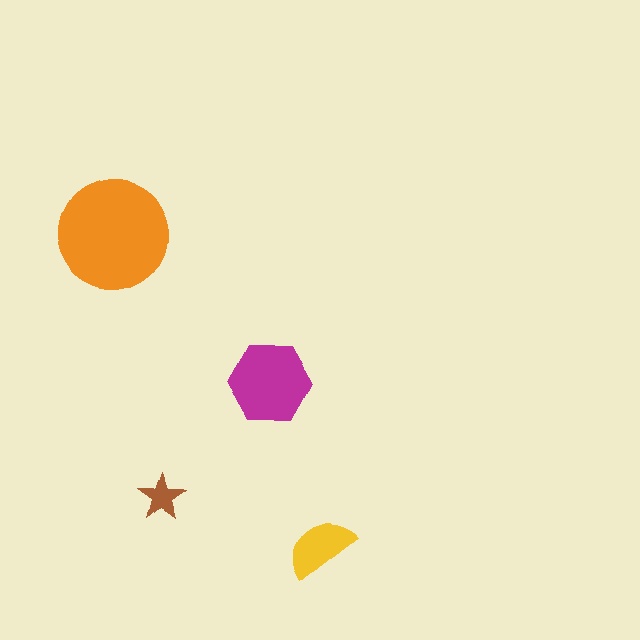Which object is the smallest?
The brown star.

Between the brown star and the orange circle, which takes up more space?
The orange circle.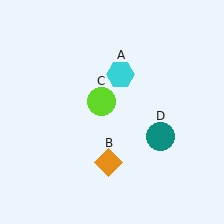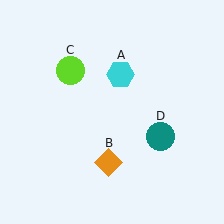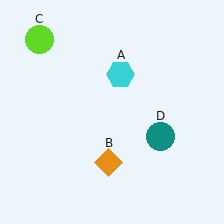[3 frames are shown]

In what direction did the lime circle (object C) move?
The lime circle (object C) moved up and to the left.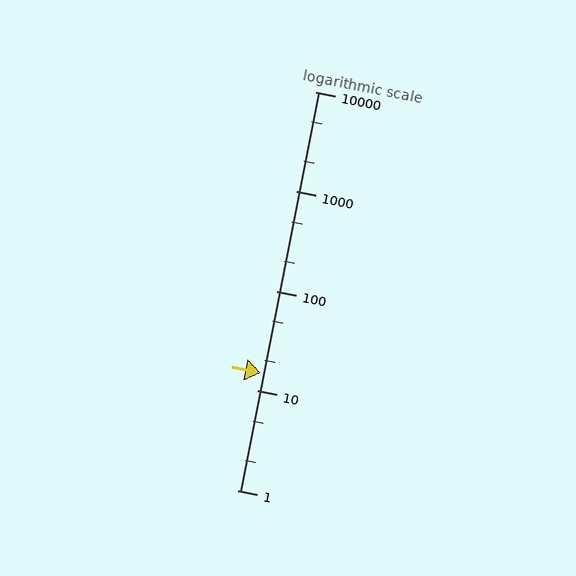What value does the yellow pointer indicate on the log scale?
The pointer indicates approximately 15.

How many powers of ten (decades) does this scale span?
The scale spans 4 decades, from 1 to 10000.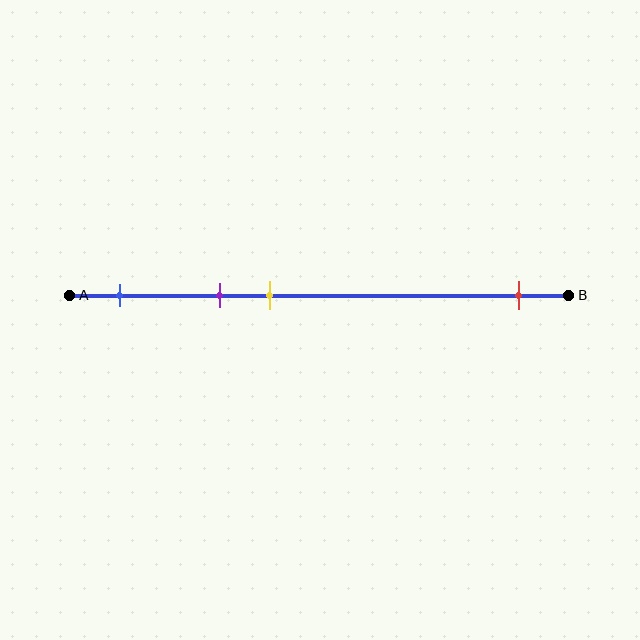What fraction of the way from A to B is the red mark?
The red mark is approximately 90% (0.9) of the way from A to B.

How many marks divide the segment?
There are 4 marks dividing the segment.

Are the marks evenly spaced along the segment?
No, the marks are not evenly spaced.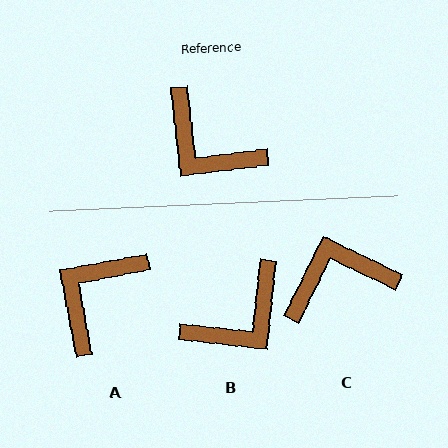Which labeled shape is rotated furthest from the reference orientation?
C, about 123 degrees away.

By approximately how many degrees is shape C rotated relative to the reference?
Approximately 123 degrees clockwise.